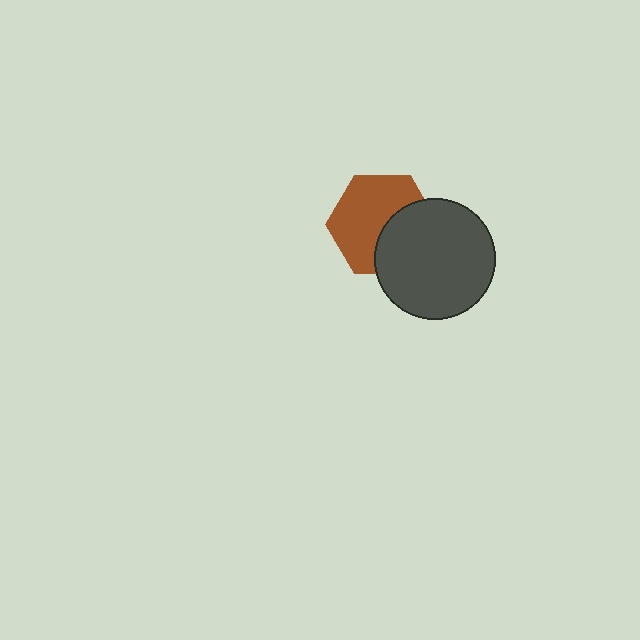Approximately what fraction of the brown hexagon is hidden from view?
Roughly 38% of the brown hexagon is hidden behind the dark gray circle.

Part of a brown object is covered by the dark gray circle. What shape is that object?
It is a hexagon.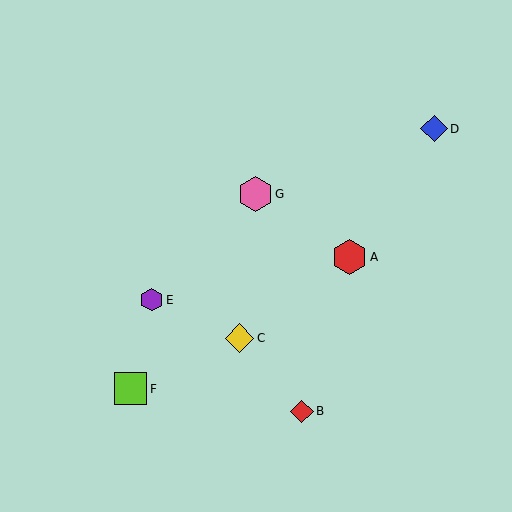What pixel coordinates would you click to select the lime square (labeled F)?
Click at (130, 389) to select the lime square F.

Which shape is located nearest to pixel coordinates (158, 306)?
The purple hexagon (labeled E) at (151, 300) is nearest to that location.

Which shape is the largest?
The red hexagon (labeled A) is the largest.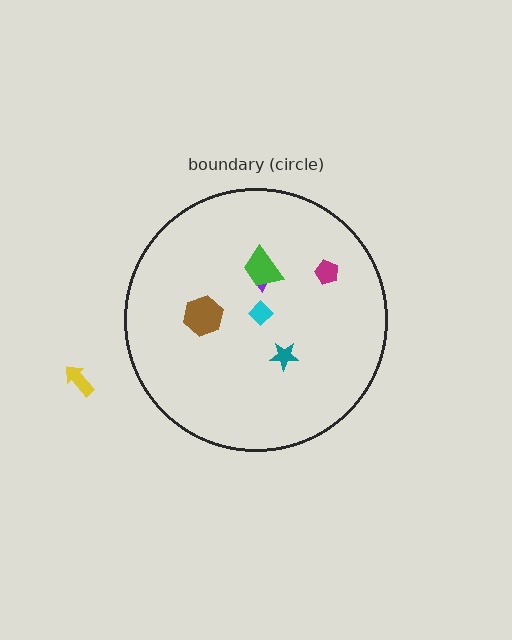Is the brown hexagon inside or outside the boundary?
Inside.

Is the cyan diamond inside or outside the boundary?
Inside.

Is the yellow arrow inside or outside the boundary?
Outside.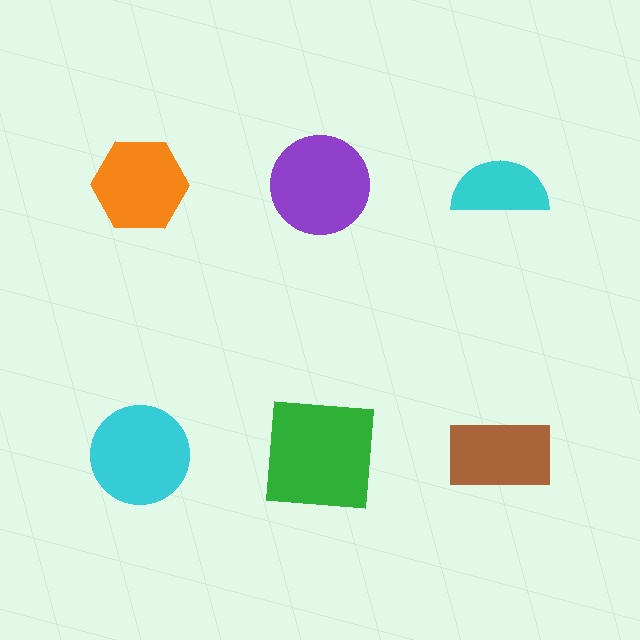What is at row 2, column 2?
A green square.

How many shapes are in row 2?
3 shapes.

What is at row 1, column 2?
A purple circle.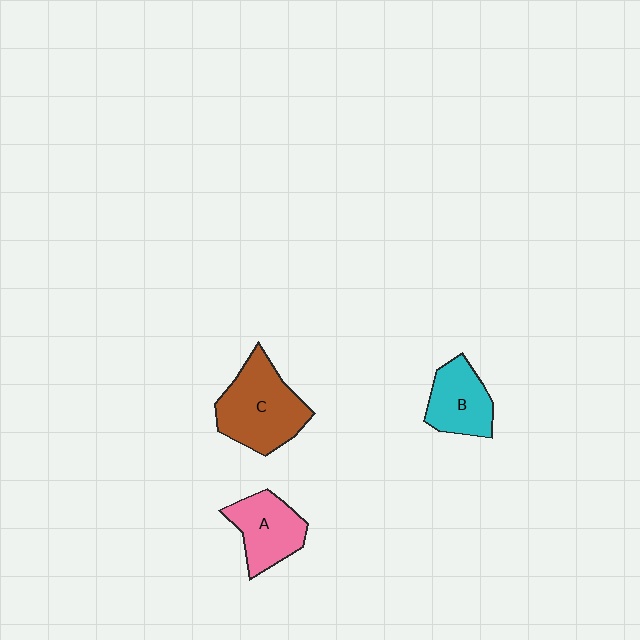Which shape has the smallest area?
Shape B (cyan).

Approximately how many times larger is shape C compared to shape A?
Approximately 1.4 times.